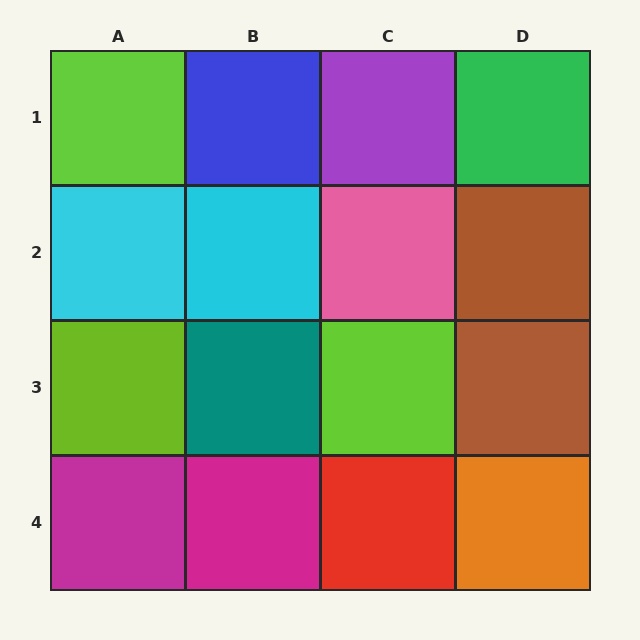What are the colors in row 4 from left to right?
Magenta, magenta, red, orange.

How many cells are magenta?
2 cells are magenta.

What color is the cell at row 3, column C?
Lime.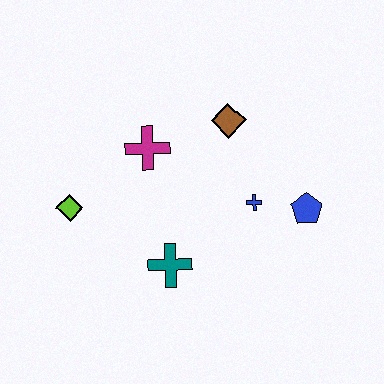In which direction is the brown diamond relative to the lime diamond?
The brown diamond is to the right of the lime diamond.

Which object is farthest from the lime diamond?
The blue pentagon is farthest from the lime diamond.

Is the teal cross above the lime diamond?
No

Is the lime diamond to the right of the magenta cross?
No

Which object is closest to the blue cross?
The blue pentagon is closest to the blue cross.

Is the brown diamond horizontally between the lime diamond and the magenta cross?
No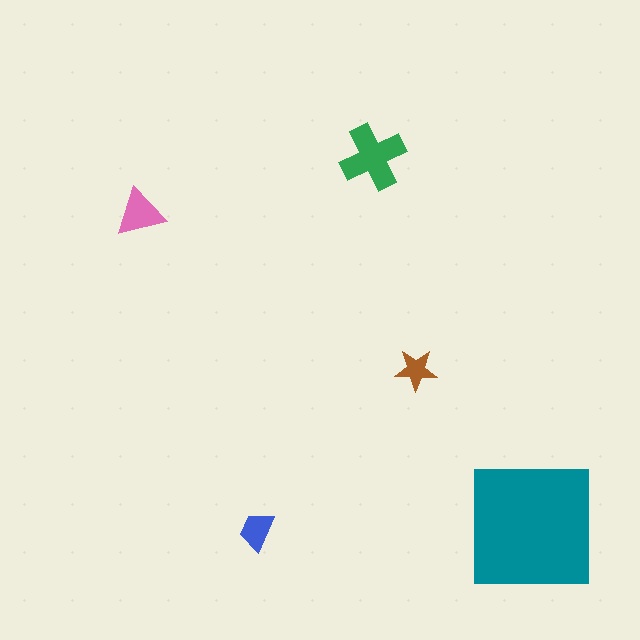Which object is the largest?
The teal square.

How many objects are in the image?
There are 5 objects in the image.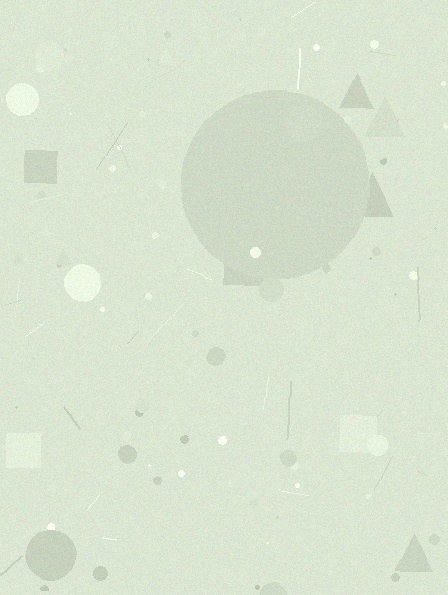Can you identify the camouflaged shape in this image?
The camouflaged shape is a circle.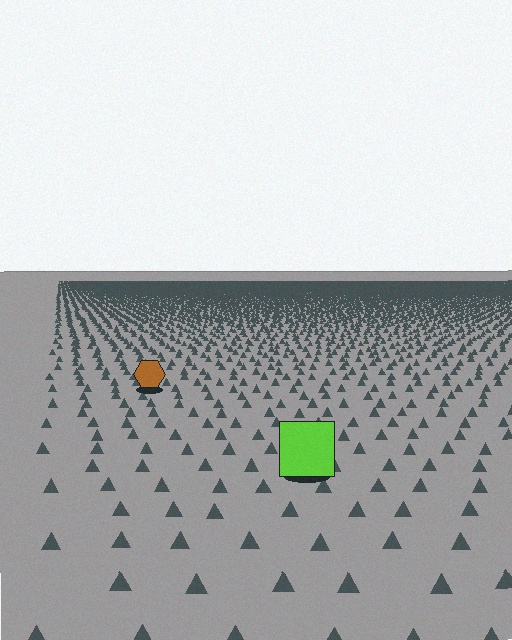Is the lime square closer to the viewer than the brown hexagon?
Yes. The lime square is closer — you can tell from the texture gradient: the ground texture is coarser near it.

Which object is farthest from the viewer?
The brown hexagon is farthest from the viewer. It appears smaller and the ground texture around it is denser.